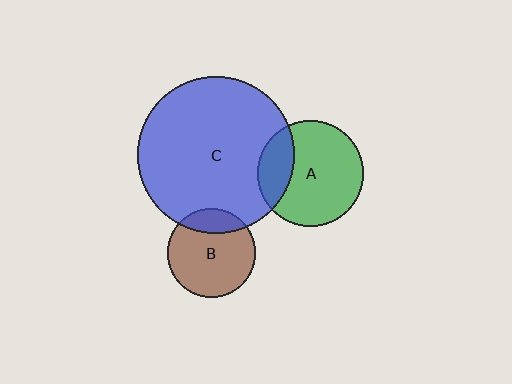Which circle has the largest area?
Circle C (blue).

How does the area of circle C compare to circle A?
Approximately 2.2 times.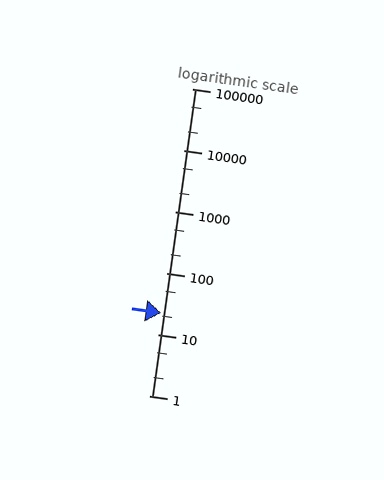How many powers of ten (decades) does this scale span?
The scale spans 5 decades, from 1 to 100000.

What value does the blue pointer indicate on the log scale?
The pointer indicates approximately 22.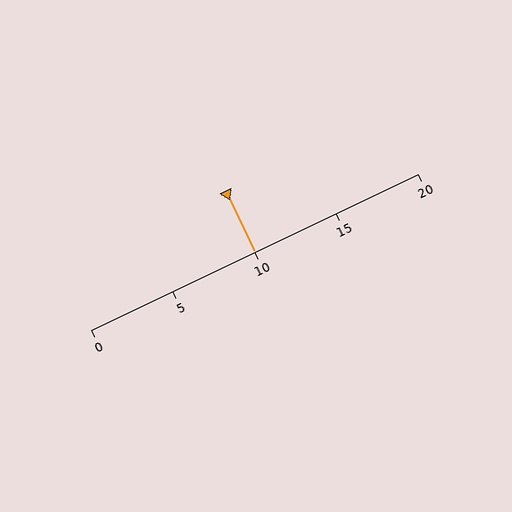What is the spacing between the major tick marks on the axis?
The major ticks are spaced 5 apart.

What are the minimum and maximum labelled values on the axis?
The axis runs from 0 to 20.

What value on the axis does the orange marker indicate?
The marker indicates approximately 10.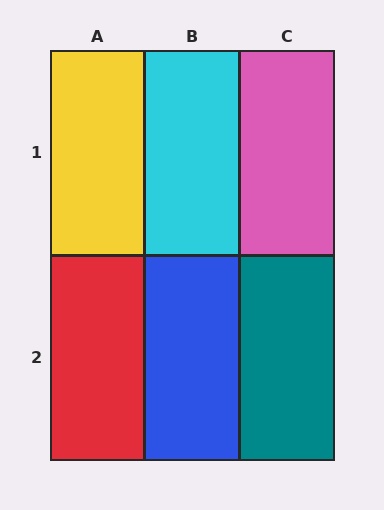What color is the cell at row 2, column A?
Red.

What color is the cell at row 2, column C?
Teal.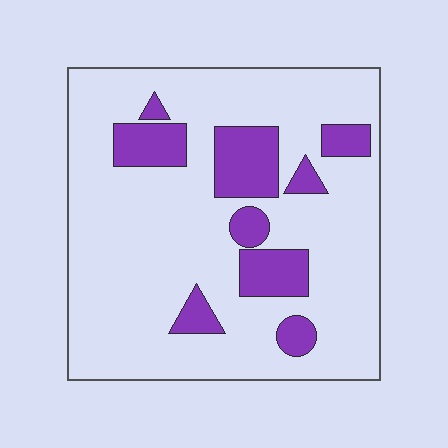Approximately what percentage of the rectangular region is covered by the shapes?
Approximately 20%.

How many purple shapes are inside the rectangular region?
9.